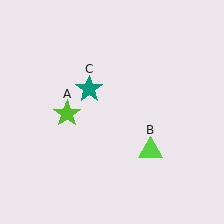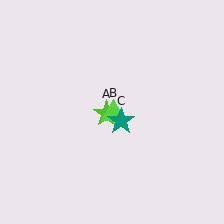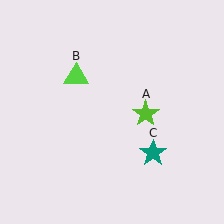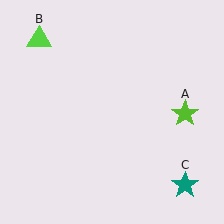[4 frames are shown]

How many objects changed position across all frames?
3 objects changed position: lime star (object A), lime triangle (object B), teal star (object C).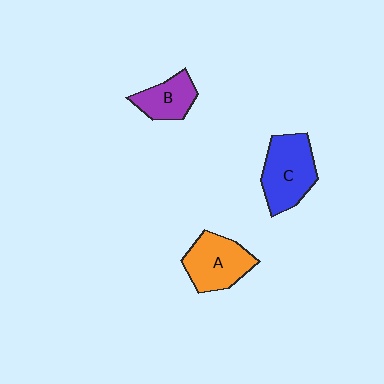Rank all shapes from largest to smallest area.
From largest to smallest: C (blue), A (orange), B (purple).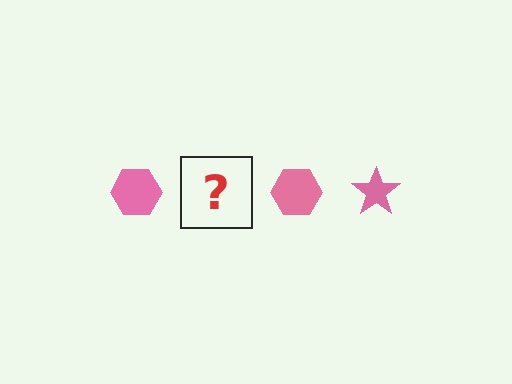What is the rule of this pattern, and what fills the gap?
The rule is that the pattern cycles through hexagon, star shapes in pink. The gap should be filled with a pink star.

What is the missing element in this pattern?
The missing element is a pink star.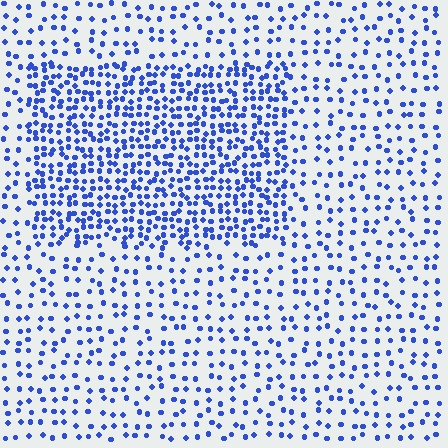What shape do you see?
I see a rectangle.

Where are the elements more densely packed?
The elements are more densely packed inside the rectangle boundary.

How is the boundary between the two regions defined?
The boundary is defined by a change in element density (approximately 2.2x ratio). All elements are the same color, size, and shape.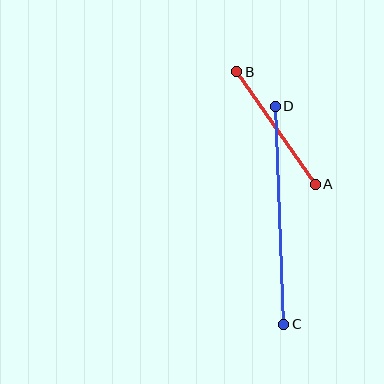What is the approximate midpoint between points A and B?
The midpoint is at approximately (276, 128) pixels.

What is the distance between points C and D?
The distance is approximately 218 pixels.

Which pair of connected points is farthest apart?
Points C and D are farthest apart.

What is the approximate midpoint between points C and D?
The midpoint is at approximately (280, 215) pixels.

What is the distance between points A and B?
The distance is approximately 137 pixels.